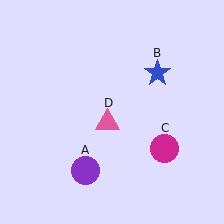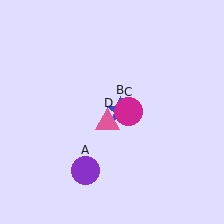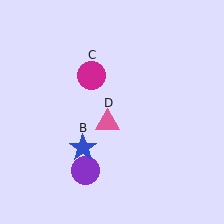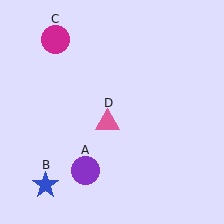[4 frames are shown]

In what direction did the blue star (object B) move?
The blue star (object B) moved down and to the left.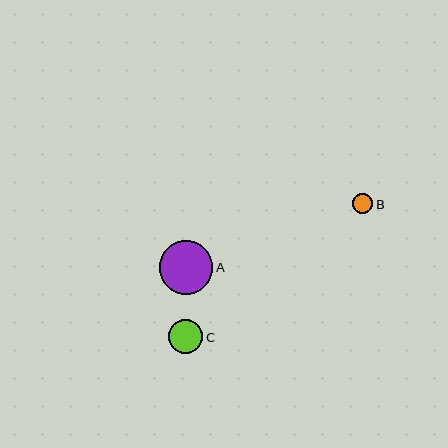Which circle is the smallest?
Circle B is the smallest with a size of approximately 20 pixels.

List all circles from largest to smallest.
From largest to smallest: A, C, B.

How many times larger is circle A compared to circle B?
Circle A is approximately 2.7 times the size of circle B.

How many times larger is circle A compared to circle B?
Circle A is approximately 2.7 times the size of circle B.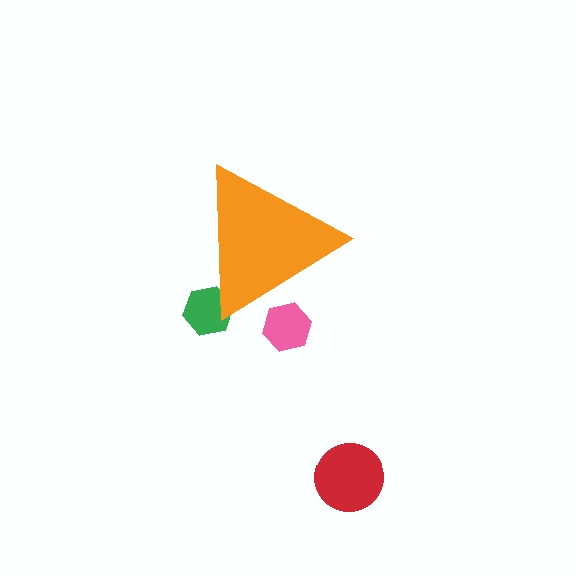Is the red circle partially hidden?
No, the red circle is fully visible.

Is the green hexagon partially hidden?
Yes, the green hexagon is partially hidden behind the orange triangle.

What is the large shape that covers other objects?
An orange triangle.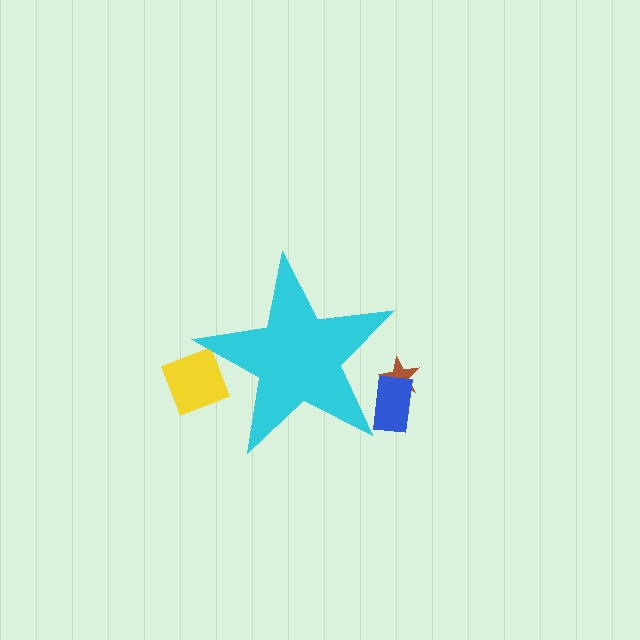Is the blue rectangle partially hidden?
Yes, the blue rectangle is partially hidden behind the cyan star.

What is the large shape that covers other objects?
A cyan star.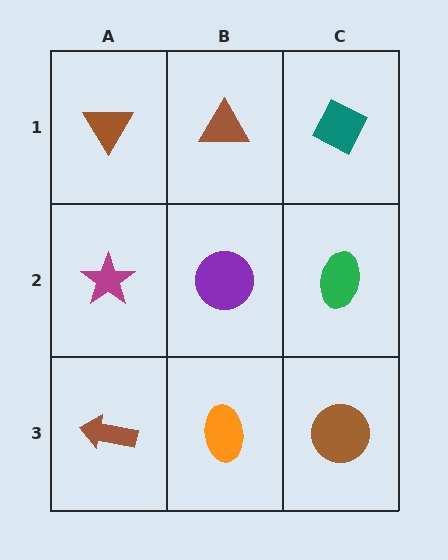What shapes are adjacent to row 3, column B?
A purple circle (row 2, column B), a brown arrow (row 3, column A), a brown circle (row 3, column C).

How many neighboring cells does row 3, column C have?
2.